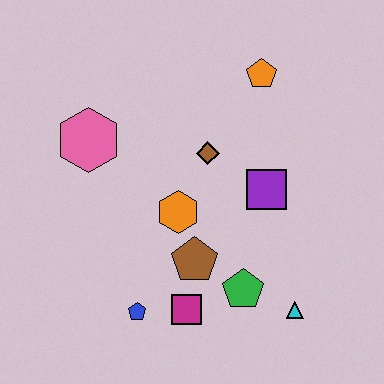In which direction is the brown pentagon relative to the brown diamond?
The brown pentagon is below the brown diamond.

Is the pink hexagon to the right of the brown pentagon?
No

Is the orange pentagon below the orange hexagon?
No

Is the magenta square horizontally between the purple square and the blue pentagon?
Yes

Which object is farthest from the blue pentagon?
The orange pentagon is farthest from the blue pentagon.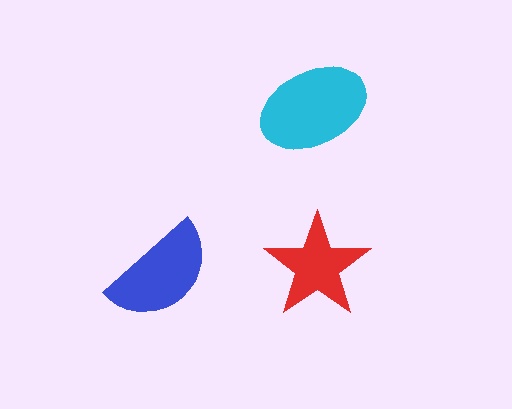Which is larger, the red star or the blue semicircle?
The blue semicircle.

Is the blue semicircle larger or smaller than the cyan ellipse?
Smaller.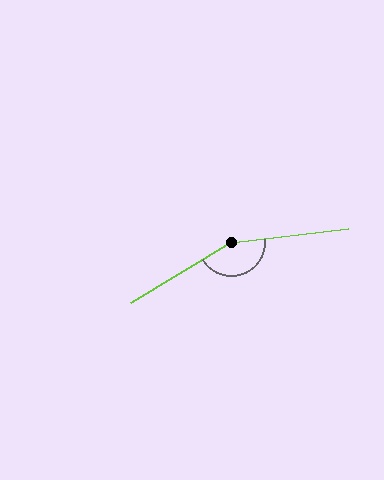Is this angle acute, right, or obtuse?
It is obtuse.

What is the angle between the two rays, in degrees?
Approximately 155 degrees.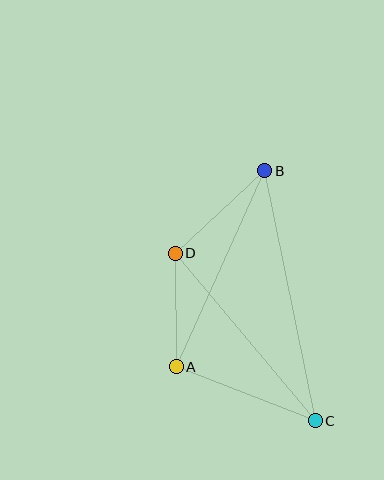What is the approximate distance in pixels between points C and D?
The distance between C and D is approximately 218 pixels.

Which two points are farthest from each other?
Points B and C are farthest from each other.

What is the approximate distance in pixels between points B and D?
The distance between B and D is approximately 122 pixels.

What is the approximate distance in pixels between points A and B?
The distance between A and B is approximately 215 pixels.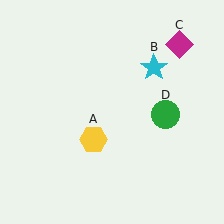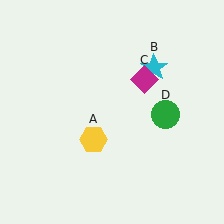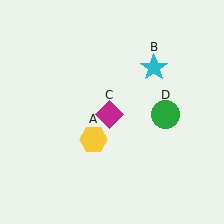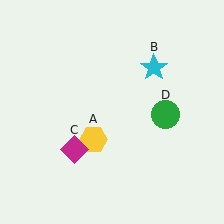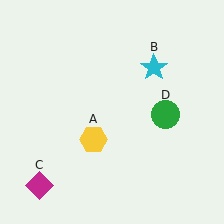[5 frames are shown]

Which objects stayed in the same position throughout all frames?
Yellow hexagon (object A) and cyan star (object B) and green circle (object D) remained stationary.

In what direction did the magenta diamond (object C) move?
The magenta diamond (object C) moved down and to the left.